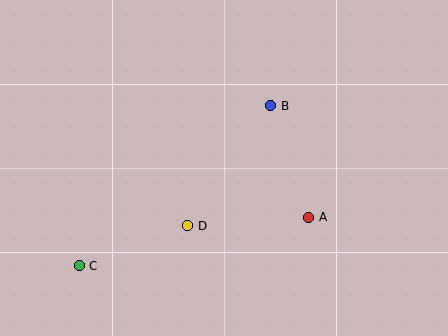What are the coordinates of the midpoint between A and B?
The midpoint between A and B is at (290, 162).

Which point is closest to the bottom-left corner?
Point C is closest to the bottom-left corner.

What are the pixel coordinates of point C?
Point C is at (79, 266).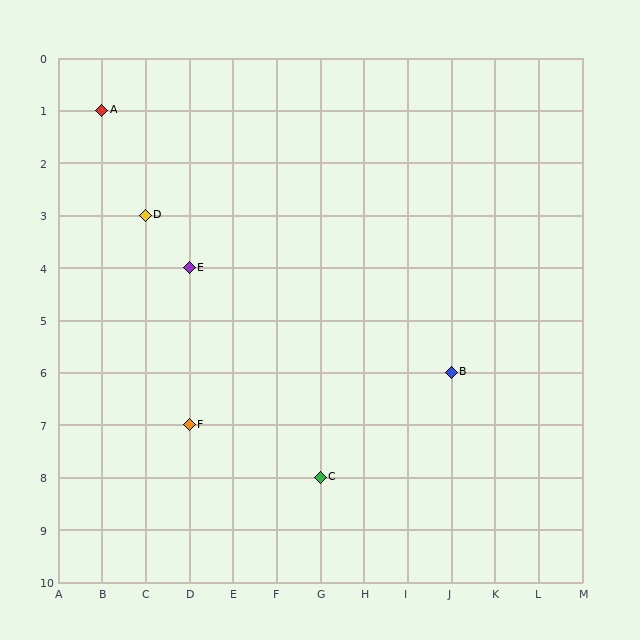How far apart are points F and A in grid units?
Points F and A are 2 columns and 6 rows apart (about 6.3 grid units diagonally).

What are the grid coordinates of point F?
Point F is at grid coordinates (D, 7).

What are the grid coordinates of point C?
Point C is at grid coordinates (G, 8).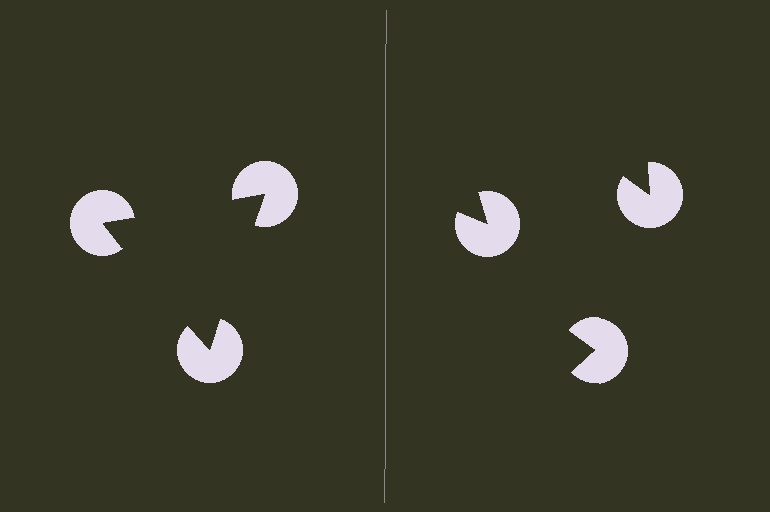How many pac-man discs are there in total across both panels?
6 — 3 on each side.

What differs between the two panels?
The pac-man discs are positioned identically on both sides; only the wedge orientations differ. On the left they align to a triangle; on the right they are misaligned.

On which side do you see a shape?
An illusory triangle appears on the left side. On the right side the wedge cuts are rotated, so no coherent shape forms.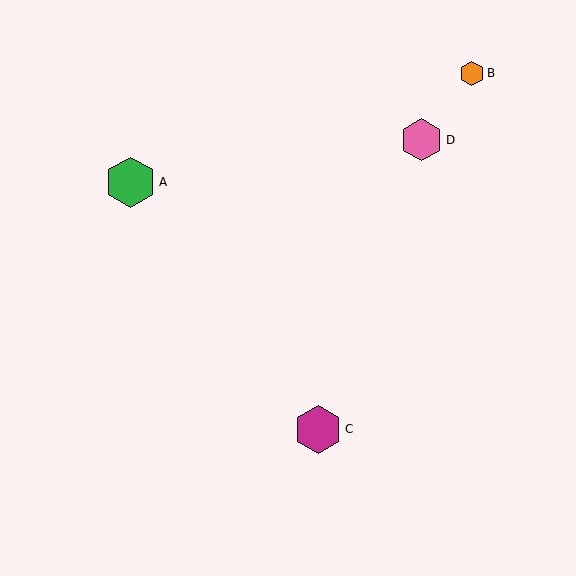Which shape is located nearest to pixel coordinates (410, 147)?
The pink hexagon (labeled D) at (422, 140) is nearest to that location.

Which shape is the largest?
The green hexagon (labeled A) is the largest.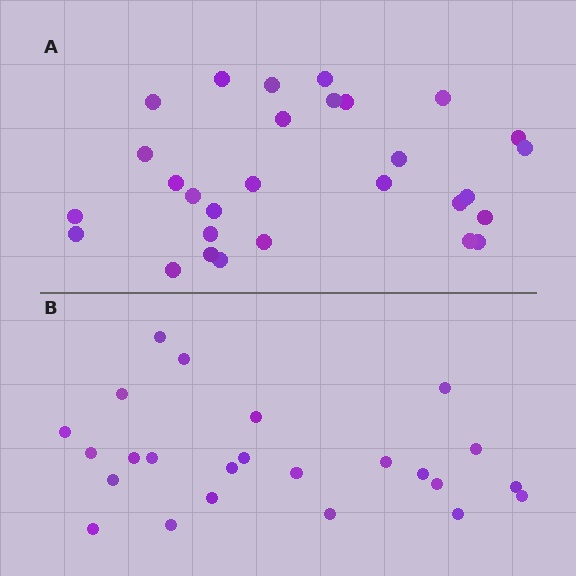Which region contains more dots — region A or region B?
Region A (the top region) has more dots.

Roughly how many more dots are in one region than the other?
Region A has about 5 more dots than region B.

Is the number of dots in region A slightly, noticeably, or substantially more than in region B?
Region A has only slightly more — the two regions are fairly close. The ratio is roughly 1.2 to 1.